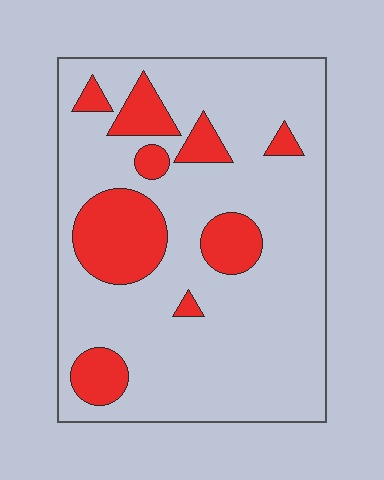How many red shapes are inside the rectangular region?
9.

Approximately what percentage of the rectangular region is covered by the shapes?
Approximately 20%.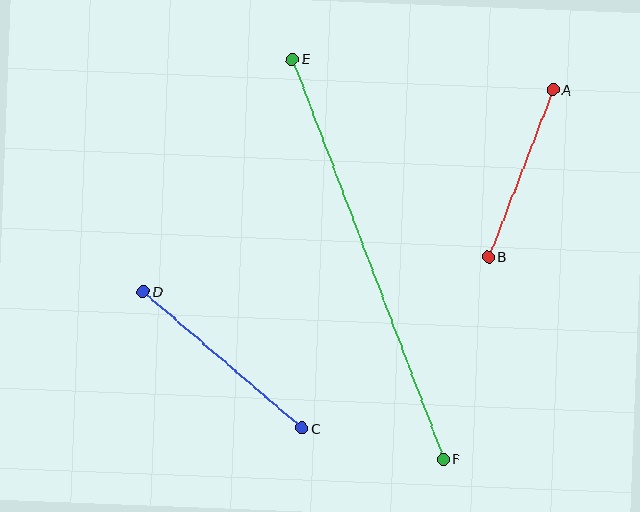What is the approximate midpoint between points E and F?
The midpoint is at approximately (368, 259) pixels.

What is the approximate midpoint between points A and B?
The midpoint is at approximately (520, 173) pixels.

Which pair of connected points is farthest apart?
Points E and F are farthest apart.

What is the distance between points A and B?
The distance is approximately 179 pixels.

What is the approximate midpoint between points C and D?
The midpoint is at approximately (222, 360) pixels.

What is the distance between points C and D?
The distance is approximately 210 pixels.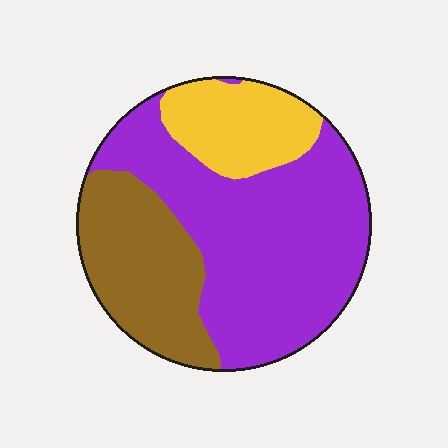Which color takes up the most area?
Purple, at roughly 55%.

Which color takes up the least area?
Yellow, at roughly 15%.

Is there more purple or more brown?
Purple.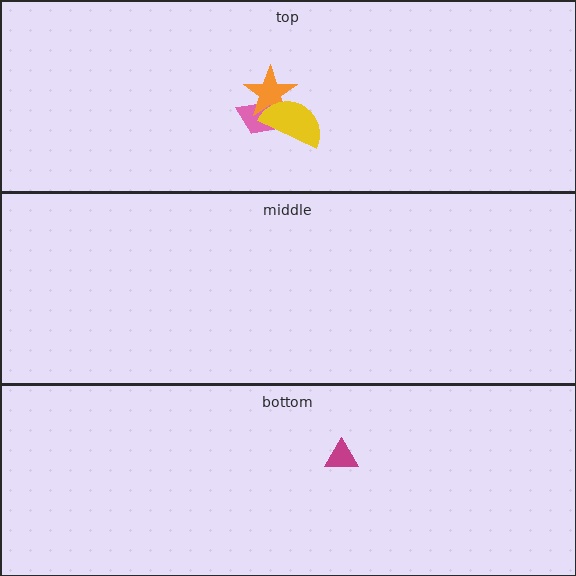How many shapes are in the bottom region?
1.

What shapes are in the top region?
The pink trapezoid, the orange star, the yellow semicircle.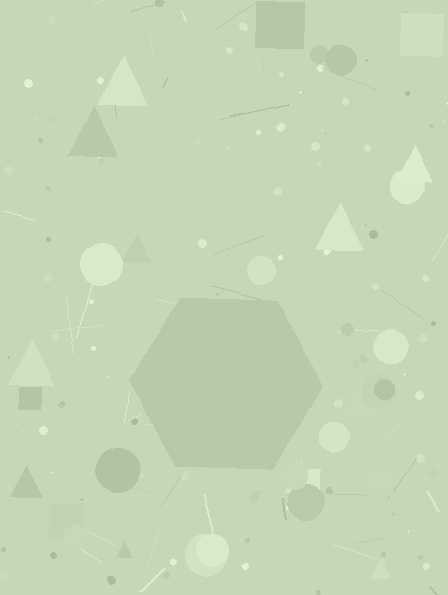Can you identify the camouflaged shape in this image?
The camouflaged shape is a hexagon.